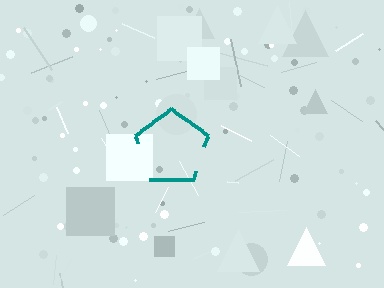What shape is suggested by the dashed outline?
The dashed outline suggests a pentagon.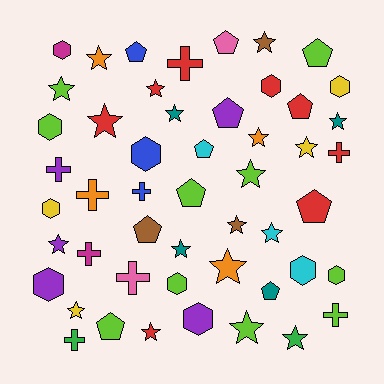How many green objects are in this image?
There are 2 green objects.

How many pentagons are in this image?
There are 11 pentagons.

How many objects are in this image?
There are 50 objects.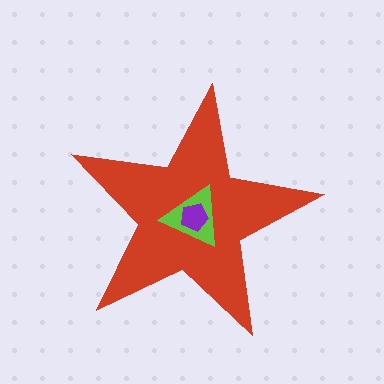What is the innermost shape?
The purple pentagon.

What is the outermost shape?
The red star.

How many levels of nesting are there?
3.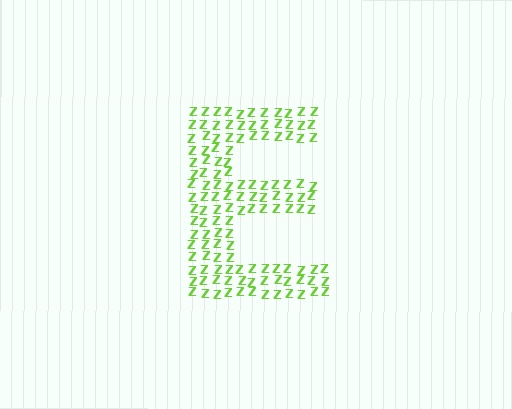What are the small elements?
The small elements are letter Z's.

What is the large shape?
The large shape is the letter E.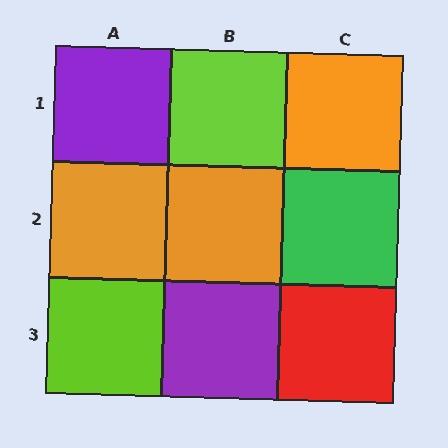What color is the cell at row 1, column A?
Purple.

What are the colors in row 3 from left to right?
Lime, purple, red.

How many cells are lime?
2 cells are lime.